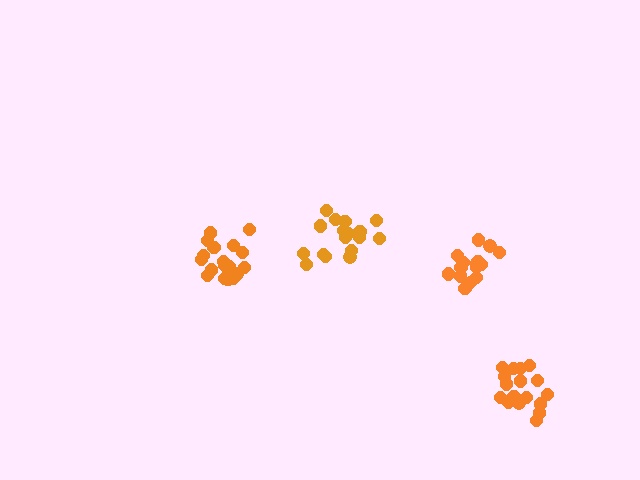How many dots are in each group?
Group 1: 17 dots, Group 2: 17 dots, Group 3: 18 dots, Group 4: 15 dots (67 total).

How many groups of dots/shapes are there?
There are 4 groups.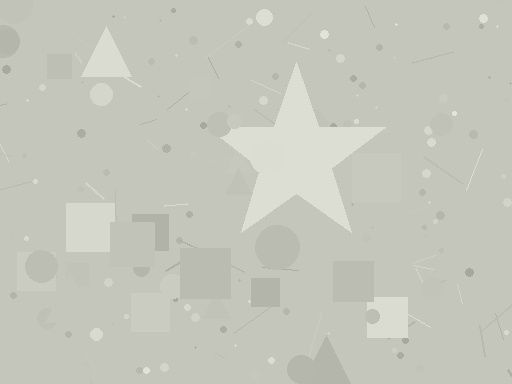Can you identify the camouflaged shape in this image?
The camouflaged shape is a star.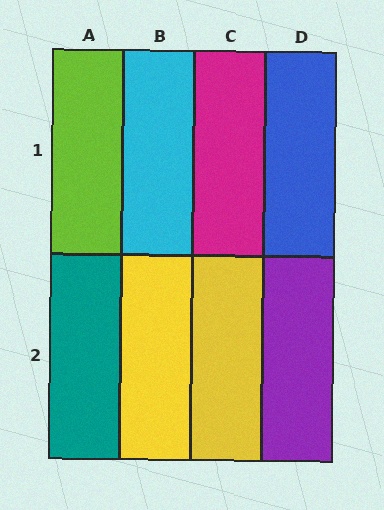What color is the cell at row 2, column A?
Teal.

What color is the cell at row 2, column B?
Yellow.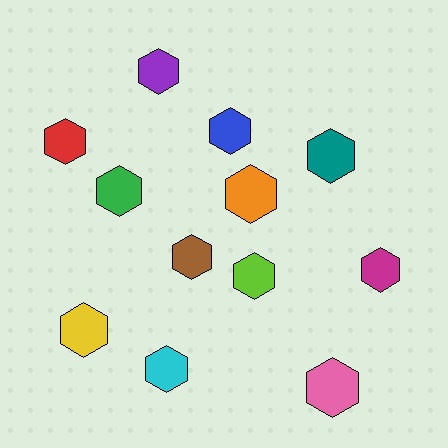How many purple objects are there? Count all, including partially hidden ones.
There is 1 purple object.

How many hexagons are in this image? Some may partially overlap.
There are 12 hexagons.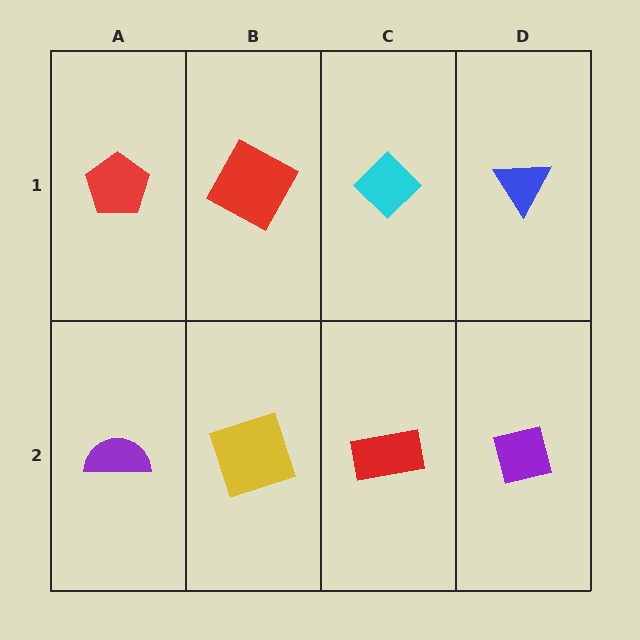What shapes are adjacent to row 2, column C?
A cyan diamond (row 1, column C), a yellow square (row 2, column B), a purple square (row 2, column D).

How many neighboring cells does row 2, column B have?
3.